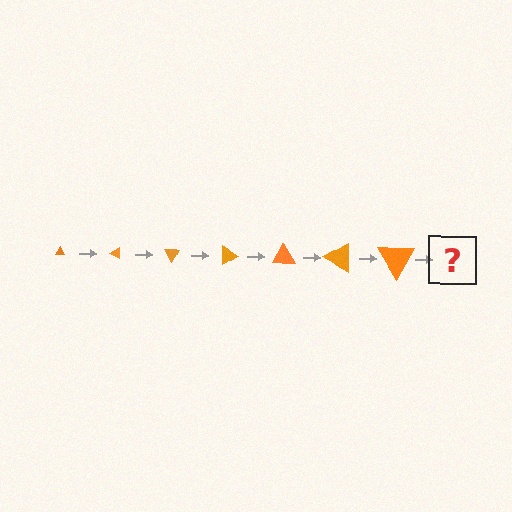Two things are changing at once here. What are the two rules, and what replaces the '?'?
The two rules are that the triangle grows larger each step and it rotates 30 degrees each step. The '?' should be a triangle, larger than the previous one and rotated 210 degrees from the start.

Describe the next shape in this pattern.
It should be a triangle, larger than the previous one and rotated 210 degrees from the start.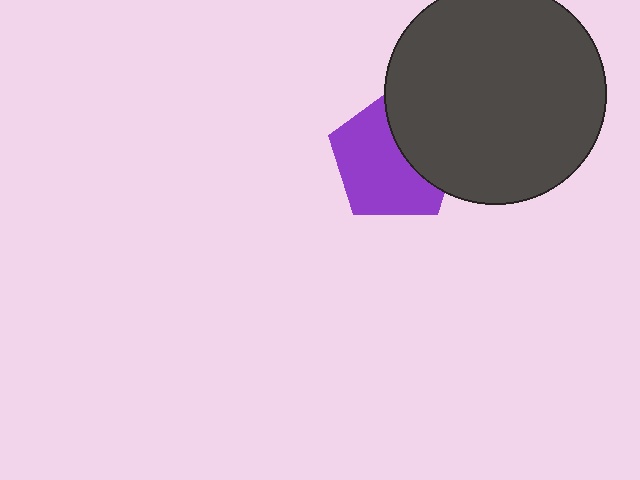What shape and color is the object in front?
The object in front is a dark gray circle.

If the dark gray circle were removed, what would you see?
You would see the complete purple pentagon.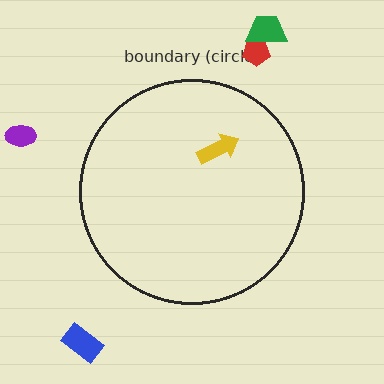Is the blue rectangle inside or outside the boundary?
Outside.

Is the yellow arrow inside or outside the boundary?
Inside.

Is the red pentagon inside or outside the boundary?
Outside.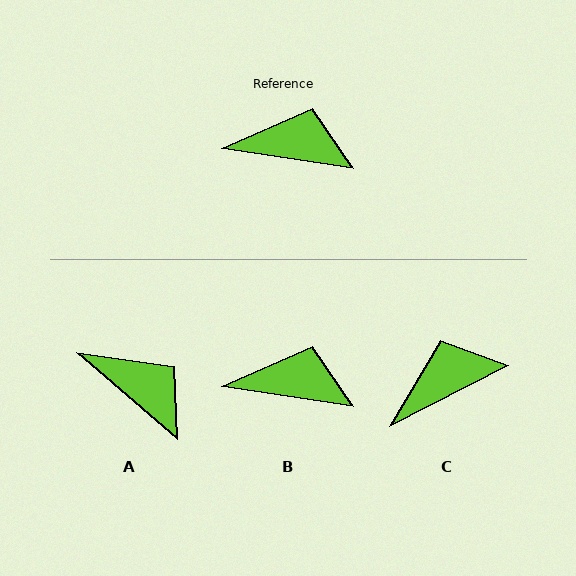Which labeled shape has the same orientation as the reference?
B.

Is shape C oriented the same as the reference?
No, it is off by about 35 degrees.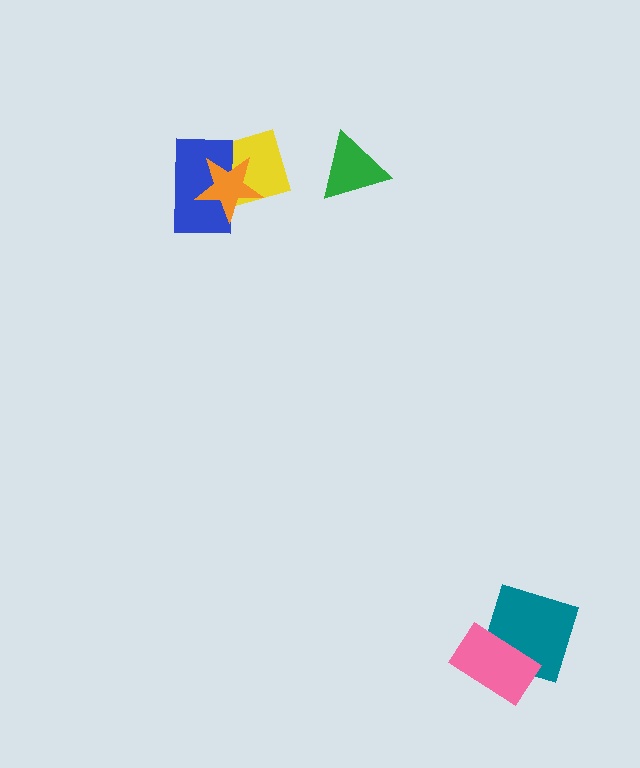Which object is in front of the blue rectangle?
The orange star is in front of the blue rectangle.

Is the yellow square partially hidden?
Yes, it is partially covered by another shape.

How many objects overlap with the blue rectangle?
2 objects overlap with the blue rectangle.